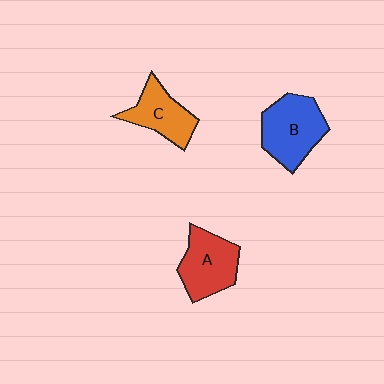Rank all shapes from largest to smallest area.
From largest to smallest: B (blue), A (red), C (orange).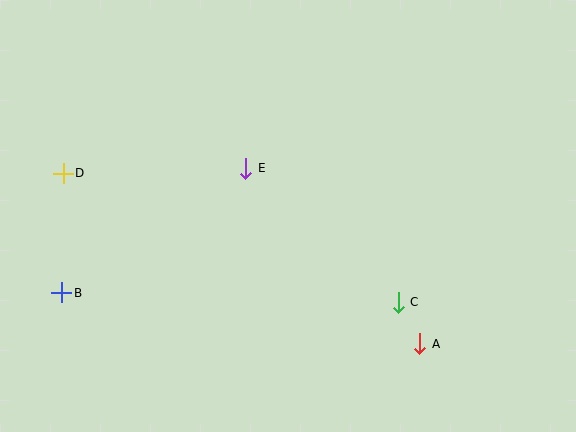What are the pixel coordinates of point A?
Point A is at (420, 344).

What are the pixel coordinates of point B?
Point B is at (62, 293).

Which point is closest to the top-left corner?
Point D is closest to the top-left corner.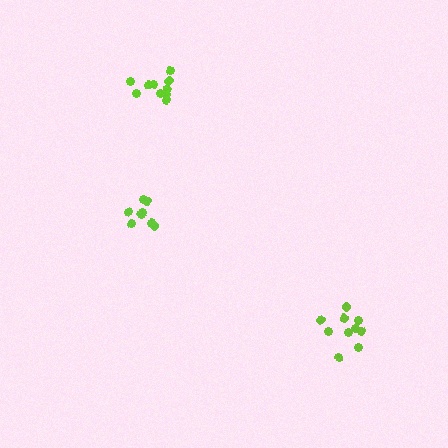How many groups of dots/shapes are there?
There are 3 groups.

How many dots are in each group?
Group 1: 10 dots, Group 2: 10 dots, Group 3: 8 dots (28 total).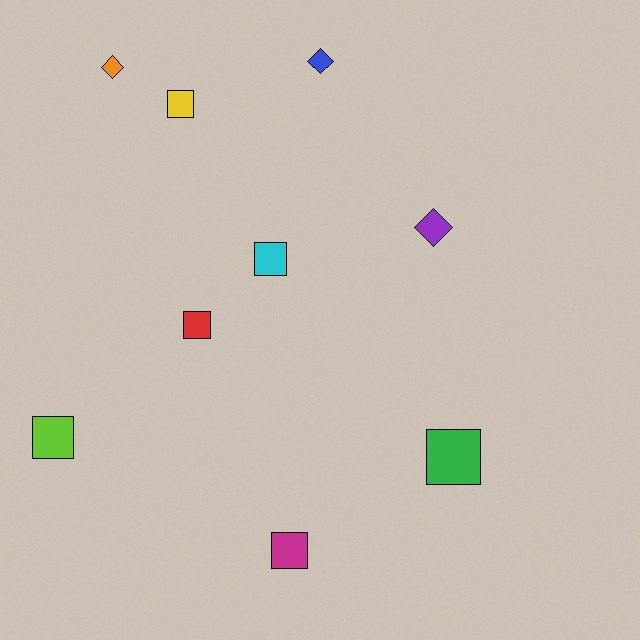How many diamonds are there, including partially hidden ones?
There are 3 diamonds.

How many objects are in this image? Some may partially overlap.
There are 9 objects.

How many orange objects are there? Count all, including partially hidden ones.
There is 1 orange object.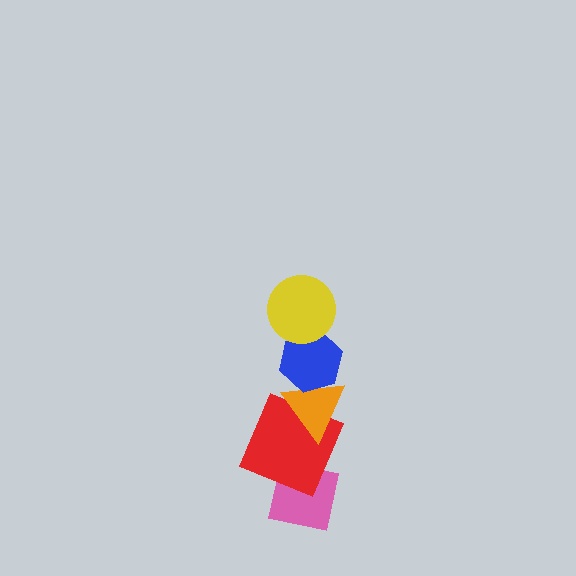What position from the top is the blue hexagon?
The blue hexagon is 2nd from the top.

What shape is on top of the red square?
The orange triangle is on top of the red square.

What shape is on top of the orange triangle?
The blue hexagon is on top of the orange triangle.